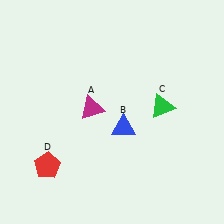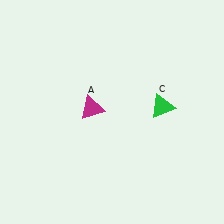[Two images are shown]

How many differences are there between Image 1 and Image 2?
There are 2 differences between the two images.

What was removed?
The blue triangle (B), the red pentagon (D) were removed in Image 2.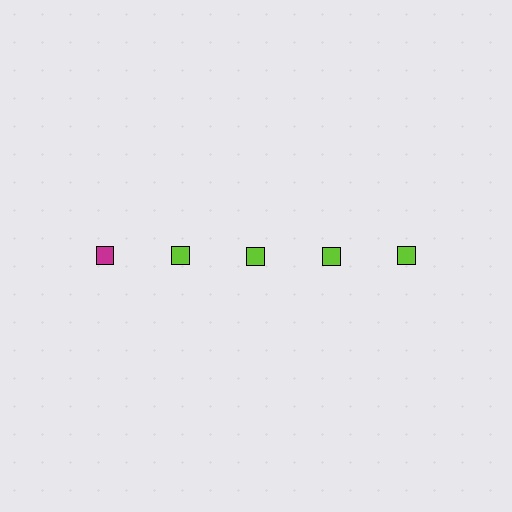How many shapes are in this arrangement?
There are 5 shapes arranged in a grid pattern.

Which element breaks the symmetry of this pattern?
The magenta square in the top row, leftmost column breaks the symmetry. All other shapes are lime squares.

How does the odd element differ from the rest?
It has a different color: magenta instead of lime.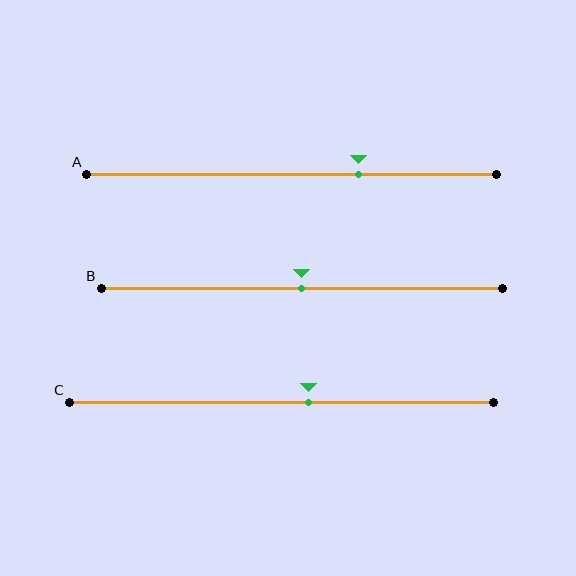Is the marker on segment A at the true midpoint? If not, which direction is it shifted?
No, the marker on segment A is shifted to the right by about 16% of the segment length.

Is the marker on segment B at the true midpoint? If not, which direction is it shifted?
Yes, the marker on segment B is at the true midpoint.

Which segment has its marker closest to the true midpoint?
Segment B has its marker closest to the true midpoint.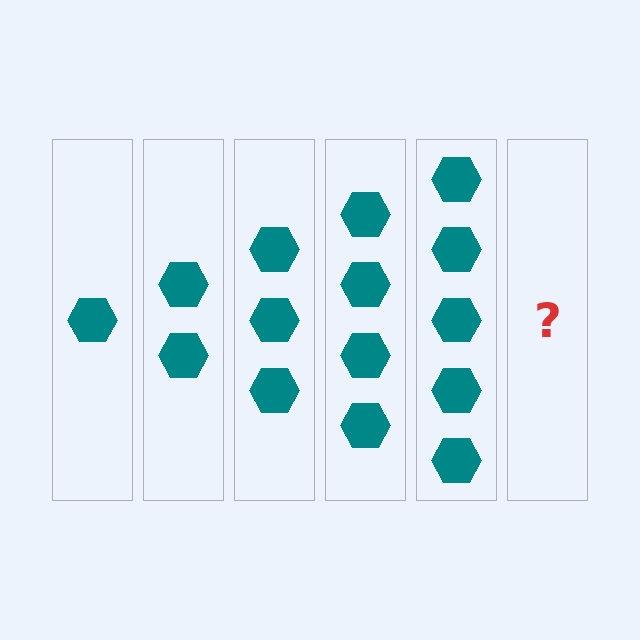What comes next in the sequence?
The next element should be 6 hexagons.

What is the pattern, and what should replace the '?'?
The pattern is that each step adds one more hexagon. The '?' should be 6 hexagons.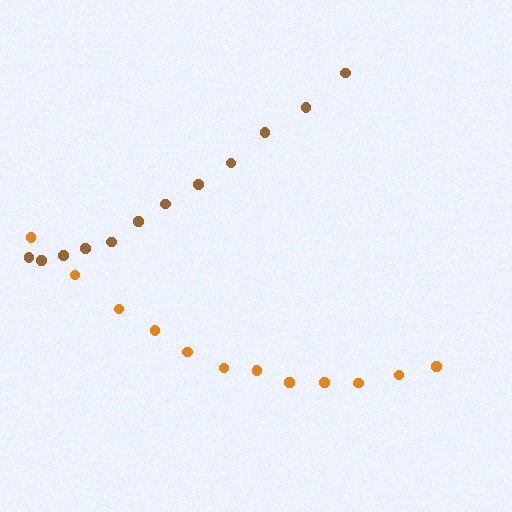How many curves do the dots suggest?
There are 2 distinct paths.